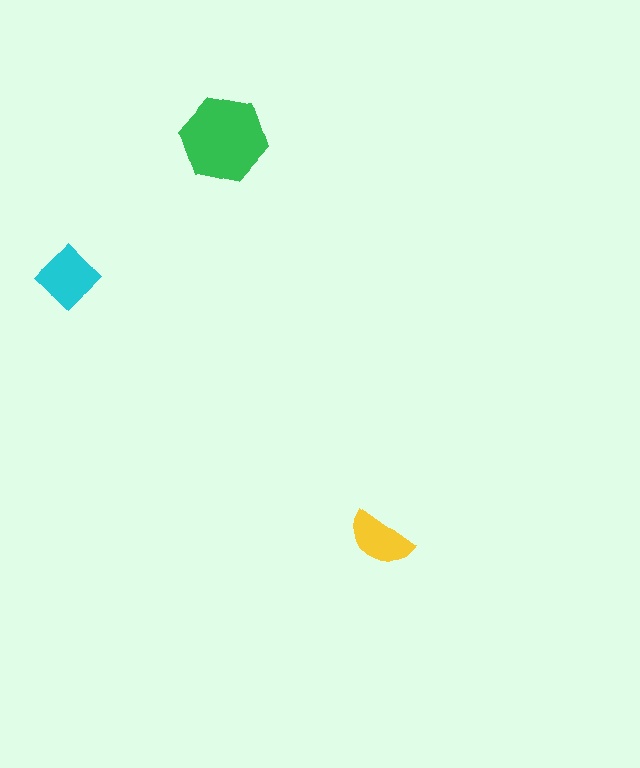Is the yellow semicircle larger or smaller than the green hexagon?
Smaller.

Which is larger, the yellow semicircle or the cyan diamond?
The cyan diamond.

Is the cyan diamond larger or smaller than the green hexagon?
Smaller.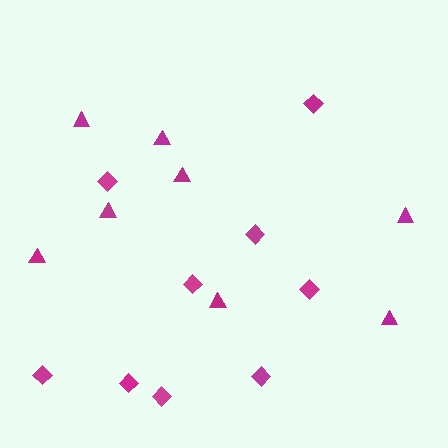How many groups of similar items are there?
There are 2 groups: one group of diamonds (9) and one group of triangles (8).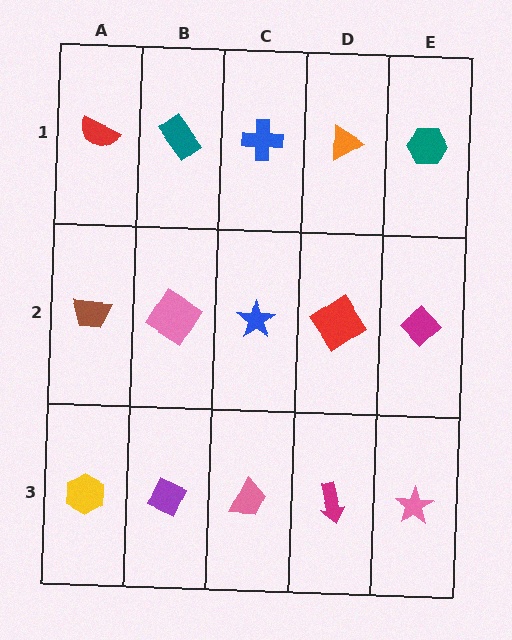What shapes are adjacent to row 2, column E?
A teal hexagon (row 1, column E), a pink star (row 3, column E), a red diamond (row 2, column D).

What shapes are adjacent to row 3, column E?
A magenta diamond (row 2, column E), a magenta arrow (row 3, column D).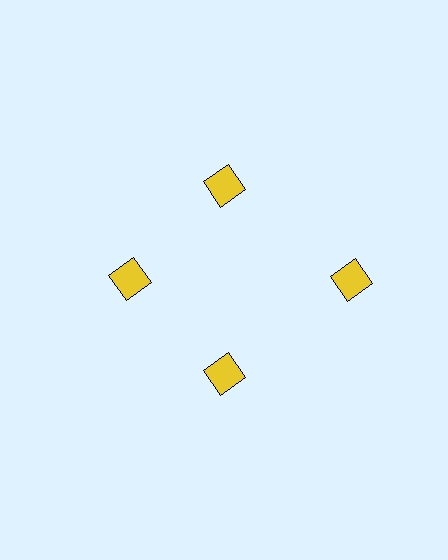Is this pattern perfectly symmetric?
No. The 4 yellow diamonds are arranged in a ring, but one element near the 3 o'clock position is pushed outward from the center, breaking the 4-fold rotational symmetry.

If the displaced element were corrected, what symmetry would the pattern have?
It would have 4-fold rotational symmetry — the pattern would map onto itself every 90 degrees.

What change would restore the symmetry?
The symmetry would be restored by moving it inward, back onto the ring so that all 4 diamonds sit at equal angles and equal distance from the center.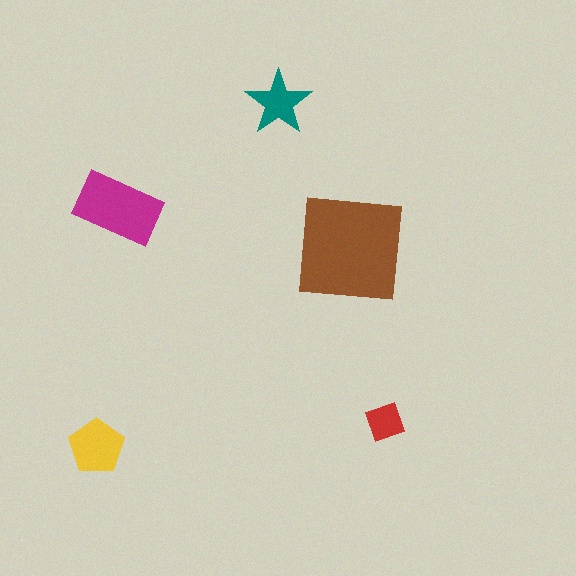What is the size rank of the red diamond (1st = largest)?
5th.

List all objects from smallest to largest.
The red diamond, the teal star, the yellow pentagon, the magenta rectangle, the brown square.